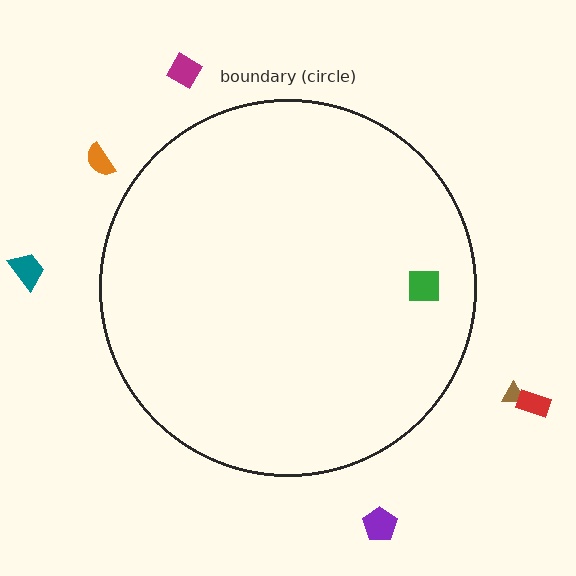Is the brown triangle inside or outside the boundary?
Outside.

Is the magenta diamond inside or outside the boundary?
Outside.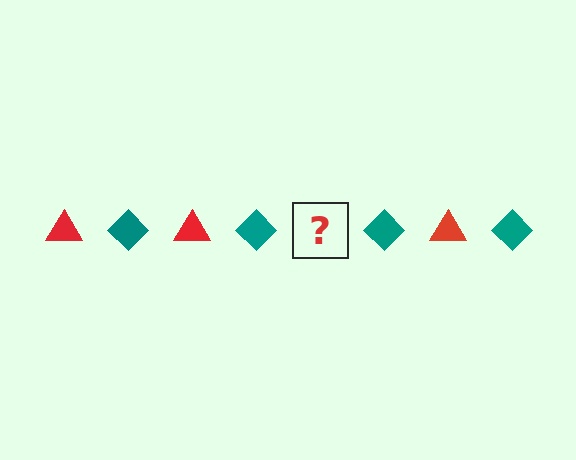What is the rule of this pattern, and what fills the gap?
The rule is that the pattern alternates between red triangle and teal diamond. The gap should be filled with a red triangle.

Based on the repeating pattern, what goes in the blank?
The blank should be a red triangle.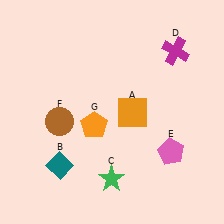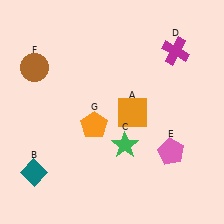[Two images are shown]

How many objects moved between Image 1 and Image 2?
3 objects moved between the two images.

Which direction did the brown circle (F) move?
The brown circle (F) moved up.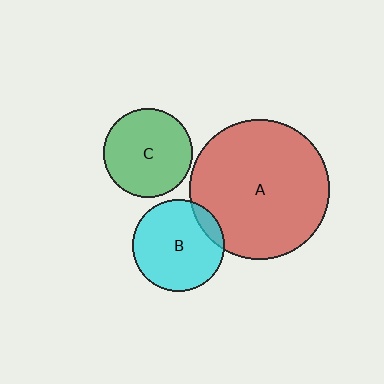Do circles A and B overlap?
Yes.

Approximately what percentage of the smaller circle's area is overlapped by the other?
Approximately 10%.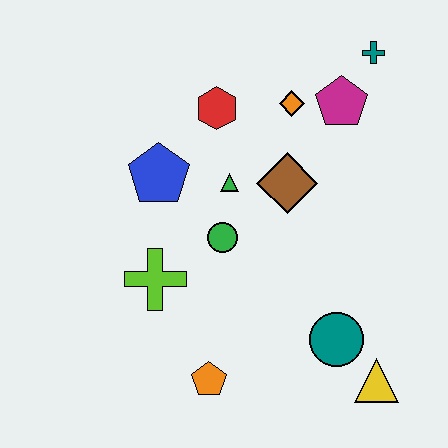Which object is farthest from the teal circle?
The teal cross is farthest from the teal circle.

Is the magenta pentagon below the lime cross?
No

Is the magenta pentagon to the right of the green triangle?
Yes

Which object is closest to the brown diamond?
The green triangle is closest to the brown diamond.